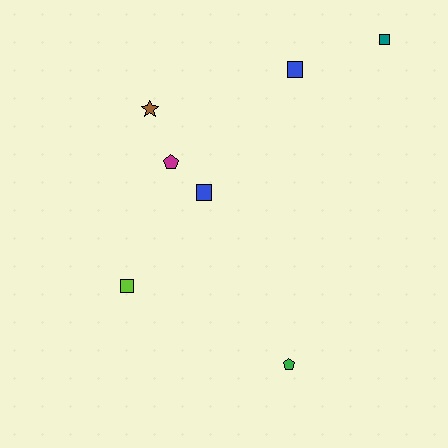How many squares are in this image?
There are 4 squares.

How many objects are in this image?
There are 7 objects.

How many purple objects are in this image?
There are no purple objects.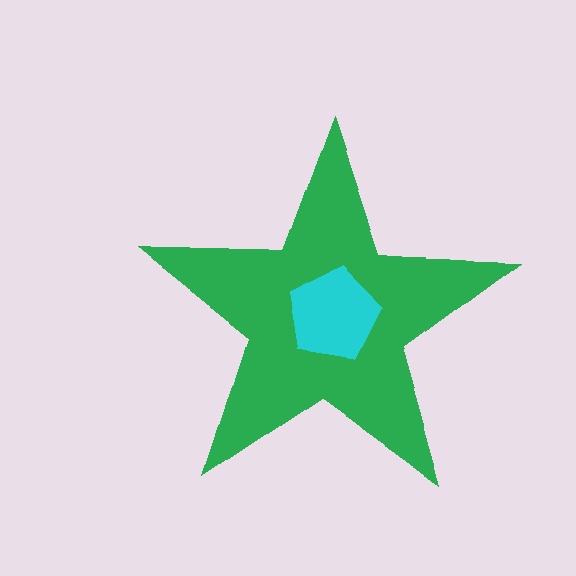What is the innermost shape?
The cyan pentagon.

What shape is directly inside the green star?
The cyan pentagon.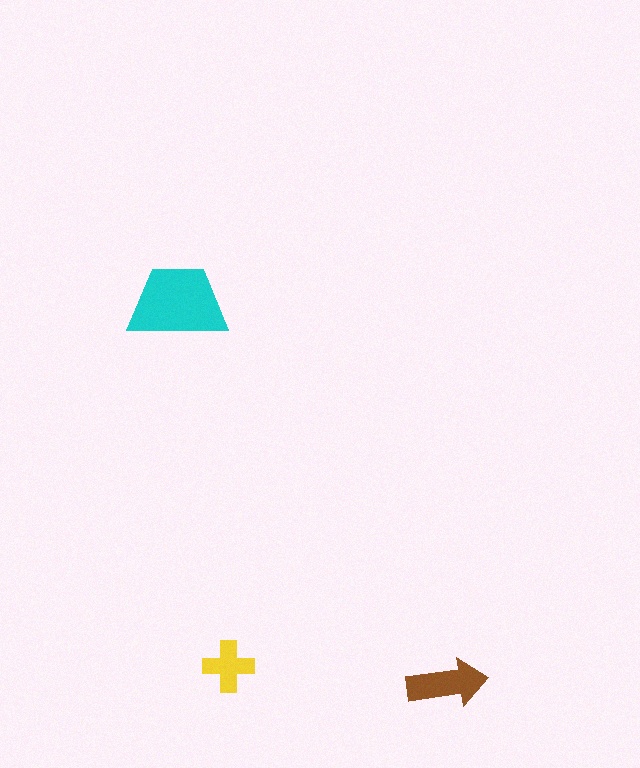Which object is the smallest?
The yellow cross.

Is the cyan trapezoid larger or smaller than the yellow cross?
Larger.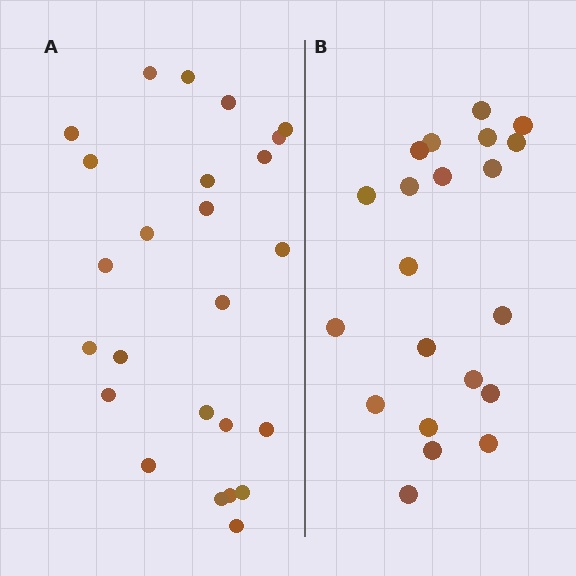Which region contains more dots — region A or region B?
Region A (the left region) has more dots.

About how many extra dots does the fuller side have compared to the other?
Region A has about 4 more dots than region B.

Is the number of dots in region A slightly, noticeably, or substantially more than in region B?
Region A has only slightly more — the two regions are fairly close. The ratio is roughly 1.2 to 1.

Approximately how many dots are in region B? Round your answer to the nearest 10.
About 20 dots. (The exact count is 21, which rounds to 20.)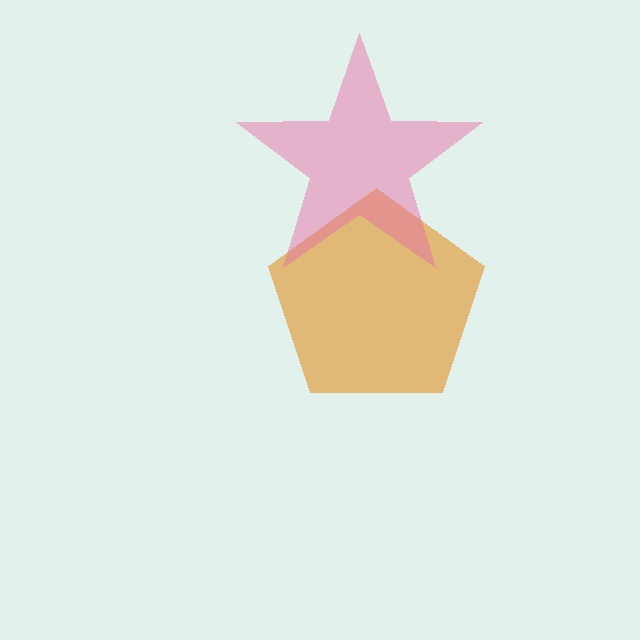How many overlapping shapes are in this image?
There are 2 overlapping shapes in the image.